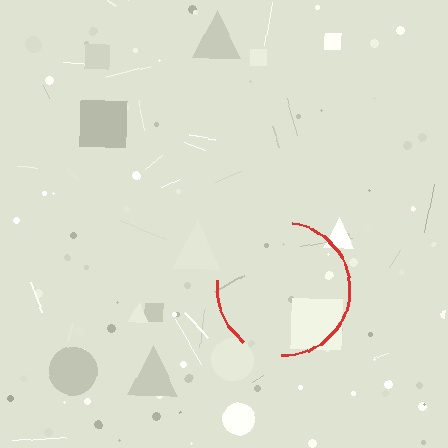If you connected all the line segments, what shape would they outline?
They would outline a circle.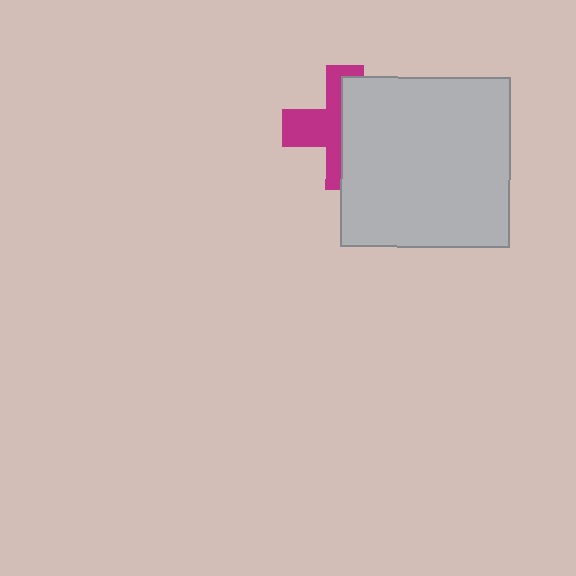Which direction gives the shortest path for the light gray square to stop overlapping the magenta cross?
Moving right gives the shortest separation.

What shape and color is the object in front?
The object in front is a light gray square.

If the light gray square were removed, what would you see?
You would see the complete magenta cross.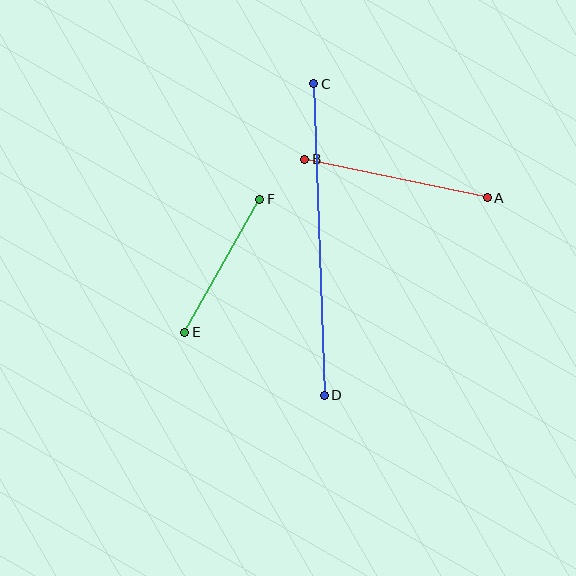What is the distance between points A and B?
The distance is approximately 187 pixels.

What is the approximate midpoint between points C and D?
The midpoint is at approximately (319, 240) pixels.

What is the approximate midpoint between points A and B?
The midpoint is at approximately (396, 179) pixels.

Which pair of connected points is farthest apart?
Points C and D are farthest apart.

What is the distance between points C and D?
The distance is approximately 312 pixels.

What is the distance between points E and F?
The distance is approximately 153 pixels.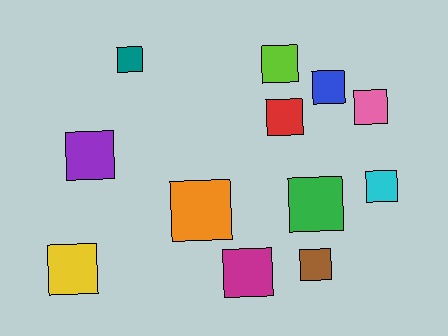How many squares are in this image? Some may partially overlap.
There are 12 squares.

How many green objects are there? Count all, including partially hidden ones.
There is 1 green object.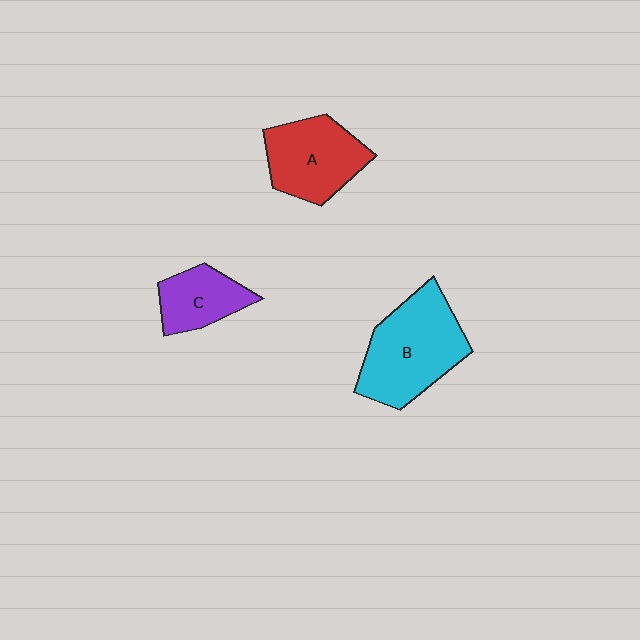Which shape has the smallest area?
Shape C (purple).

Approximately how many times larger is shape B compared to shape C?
Approximately 1.9 times.